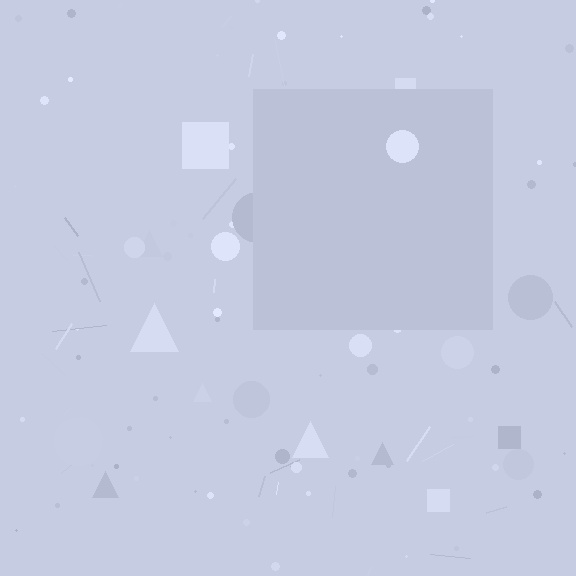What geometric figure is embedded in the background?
A square is embedded in the background.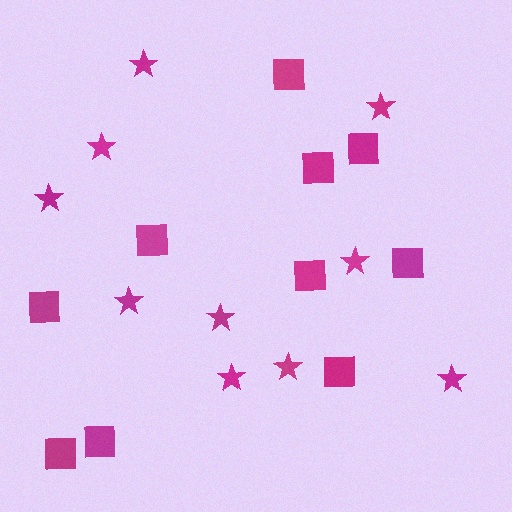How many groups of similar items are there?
There are 2 groups: one group of stars (10) and one group of squares (10).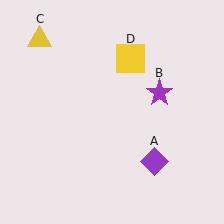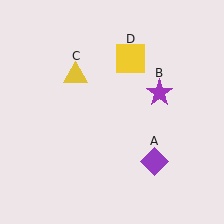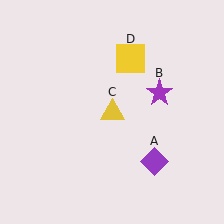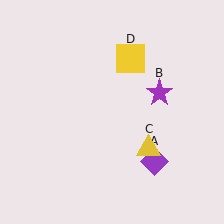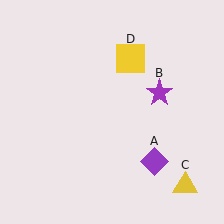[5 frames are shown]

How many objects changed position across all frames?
1 object changed position: yellow triangle (object C).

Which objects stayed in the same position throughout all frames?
Purple diamond (object A) and purple star (object B) and yellow square (object D) remained stationary.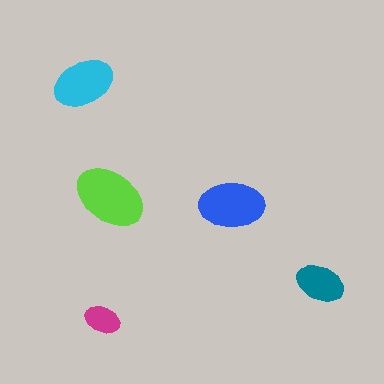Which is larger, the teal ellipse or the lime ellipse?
The lime one.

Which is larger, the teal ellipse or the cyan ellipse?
The cyan one.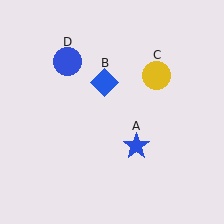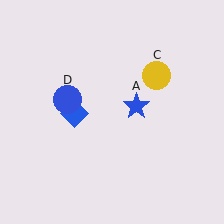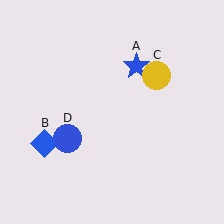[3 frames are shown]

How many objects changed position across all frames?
3 objects changed position: blue star (object A), blue diamond (object B), blue circle (object D).